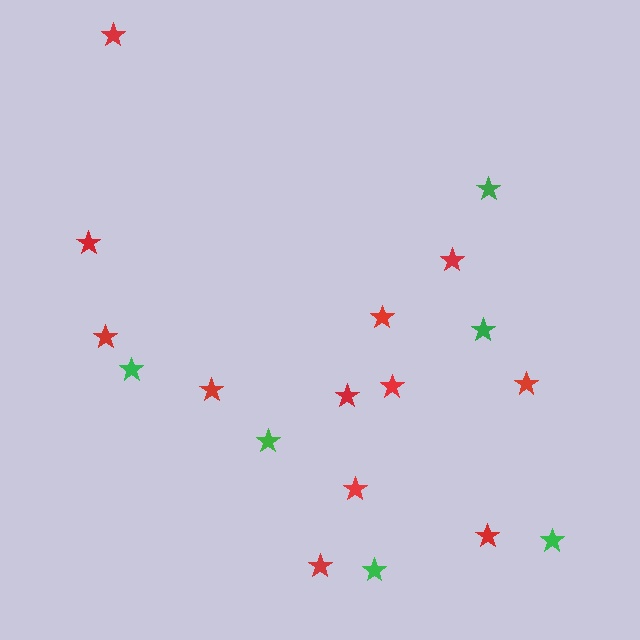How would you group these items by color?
There are 2 groups: one group of red stars (12) and one group of green stars (6).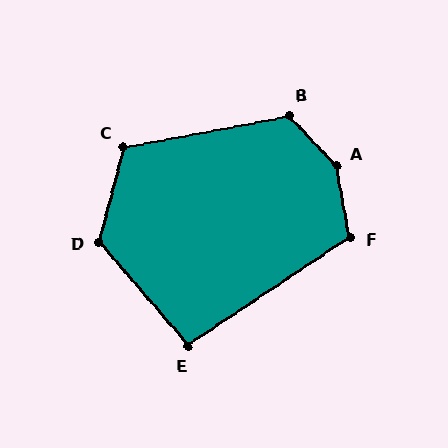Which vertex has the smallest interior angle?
E, at approximately 97 degrees.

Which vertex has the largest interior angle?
A, at approximately 147 degrees.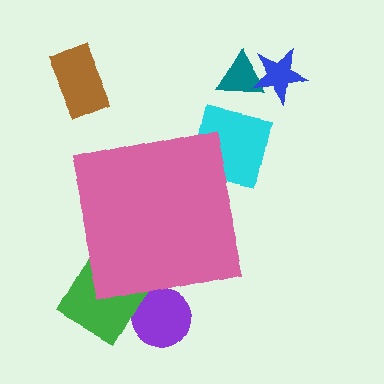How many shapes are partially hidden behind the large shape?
3 shapes are partially hidden.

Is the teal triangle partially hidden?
No, the teal triangle is fully visible.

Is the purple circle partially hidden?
Yes, the purple circle is partially hidden behind the pink square.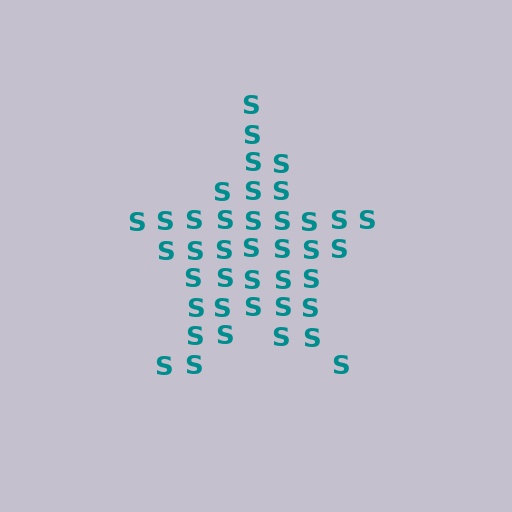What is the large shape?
The large shape is a star.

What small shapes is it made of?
It is made of small letter S's.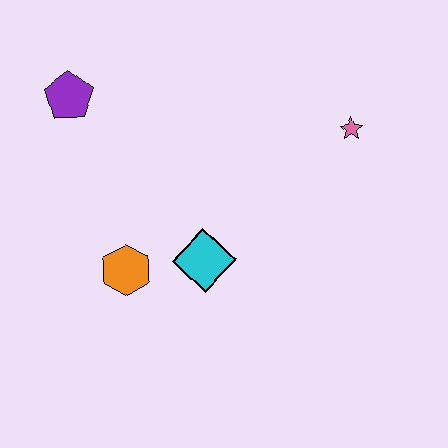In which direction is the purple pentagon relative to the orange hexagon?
The purple pentagon is above the orange hexagon.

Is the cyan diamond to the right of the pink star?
No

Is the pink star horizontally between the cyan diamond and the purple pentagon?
No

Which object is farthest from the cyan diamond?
The purple pentagon is farthest from the cyan diamond.